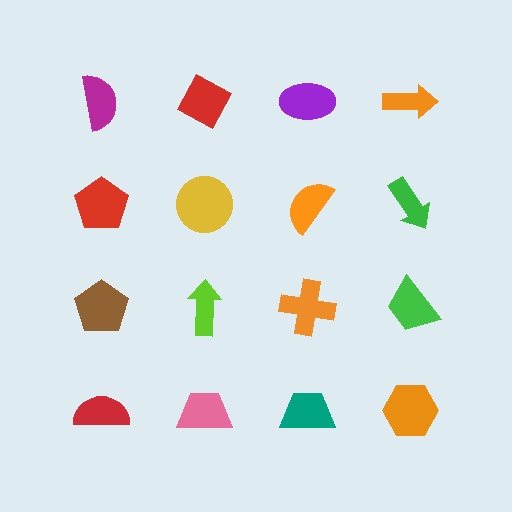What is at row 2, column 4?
A green arrow.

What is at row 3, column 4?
A green trapezoid.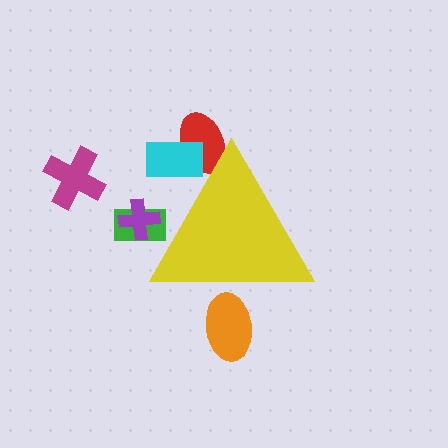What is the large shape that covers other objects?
A yellow triangle.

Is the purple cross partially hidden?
Yes, the purple cross is partially hidden behind the yellow triangle.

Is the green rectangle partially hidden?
Yes, the green rectangle is partially hidden behind the yellow triangle.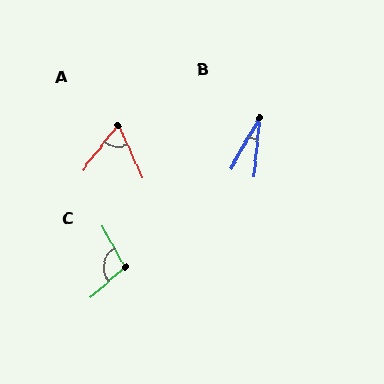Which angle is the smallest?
B, at approximately 25 degrees.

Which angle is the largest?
C, at approximately 104 degrees.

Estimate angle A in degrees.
Approximately 64 degrees.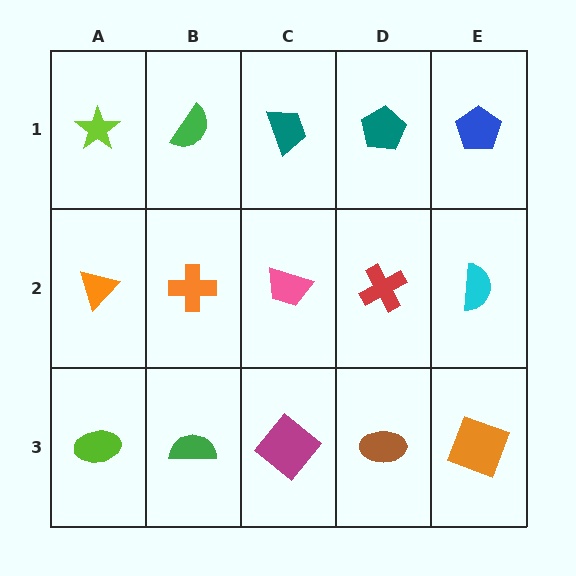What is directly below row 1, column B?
An orange cross.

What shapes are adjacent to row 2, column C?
A teal trapezoid (row 1, column C), a magenta diamond (row 3, column C), an orange cross (row 2, column B), a red cross (row 2, column D).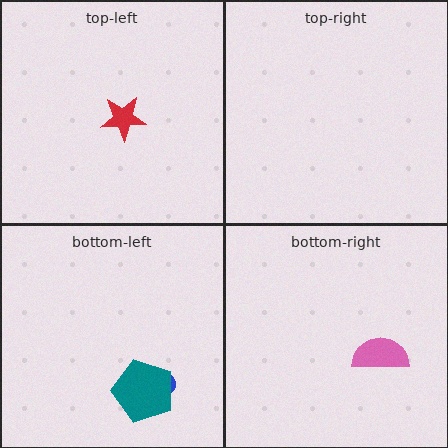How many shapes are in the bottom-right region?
1.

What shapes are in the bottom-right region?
The pink semicircle.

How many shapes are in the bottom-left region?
2.